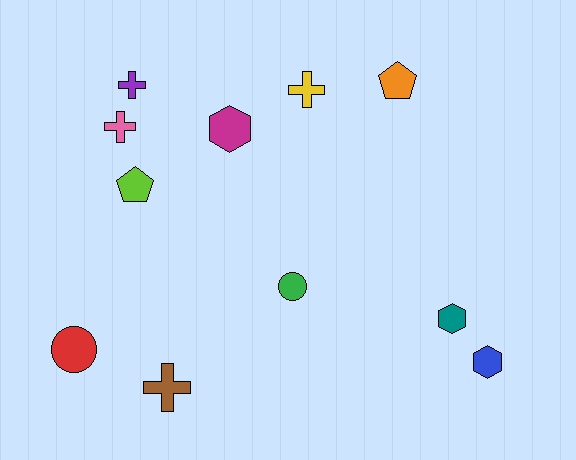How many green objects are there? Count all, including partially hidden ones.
There is 1 green object.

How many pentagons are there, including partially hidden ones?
There are 2 pentagons.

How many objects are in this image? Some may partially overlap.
There are 11 objects.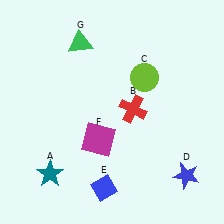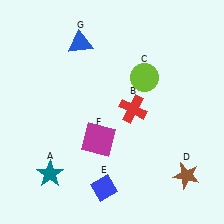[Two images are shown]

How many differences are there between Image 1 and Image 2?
There are 2 differences between the two images.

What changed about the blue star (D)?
In Image 1, D is blue. In Image 2, it changed to brown.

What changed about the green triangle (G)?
In Image 1, G is green. In Image 2, it changed to blue.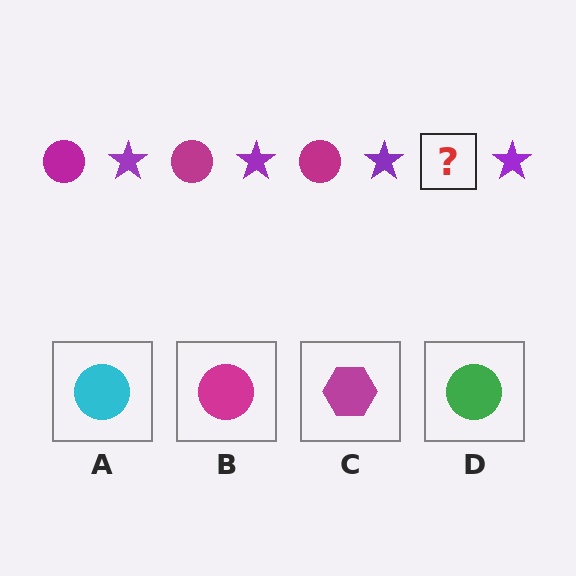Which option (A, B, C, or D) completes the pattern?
B.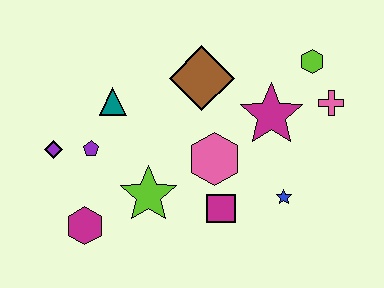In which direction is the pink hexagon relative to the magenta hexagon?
The pink hexagon is to the right of the magenta hexagon.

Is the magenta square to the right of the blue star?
No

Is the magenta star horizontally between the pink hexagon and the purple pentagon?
No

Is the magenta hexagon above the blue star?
No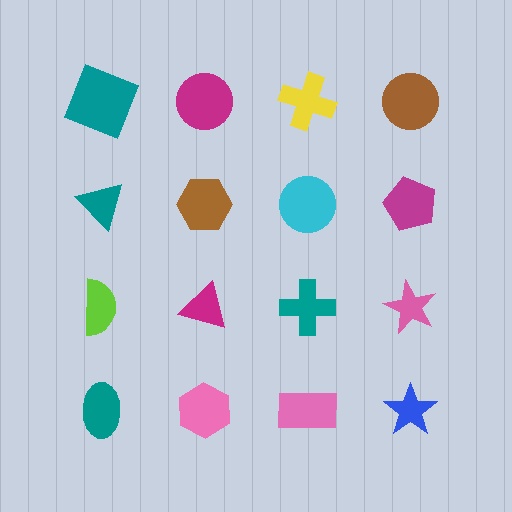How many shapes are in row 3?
4 shapes.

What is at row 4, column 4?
A blue star.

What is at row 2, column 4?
A magenta pentagon.